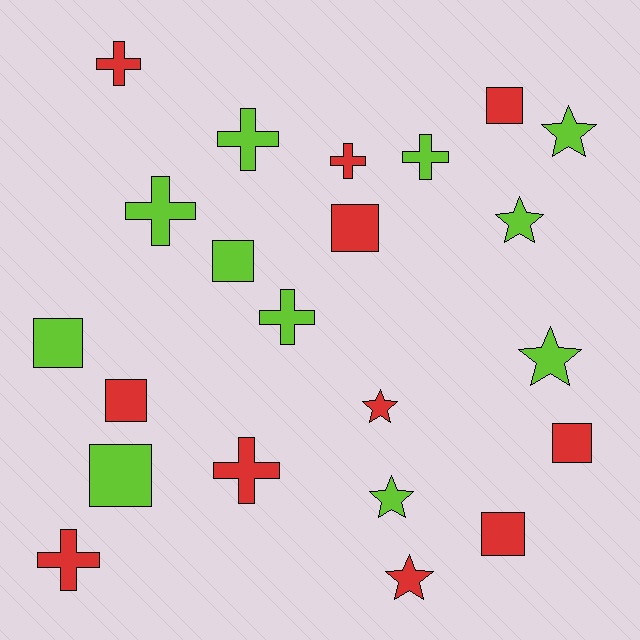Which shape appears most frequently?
Square, with 8 objects.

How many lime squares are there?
There are 3 lime squares.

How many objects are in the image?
There are 22 objects.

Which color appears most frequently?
Lime, with 11 objects.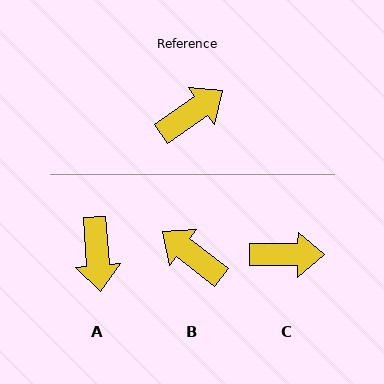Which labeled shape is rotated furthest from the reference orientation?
A, about 120 degrees away.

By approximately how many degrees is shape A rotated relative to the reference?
Approximately 120 degrees clockwise.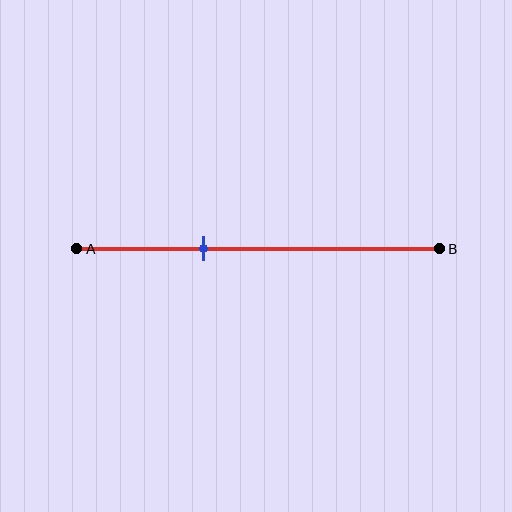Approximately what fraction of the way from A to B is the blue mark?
The blue mark is approximately 35% of the way from A to B.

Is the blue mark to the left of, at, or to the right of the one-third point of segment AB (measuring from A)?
The blue mark is approximately at the one-third point of segment AB.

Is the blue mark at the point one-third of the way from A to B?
Yes, the mark is approximately at the one-third point.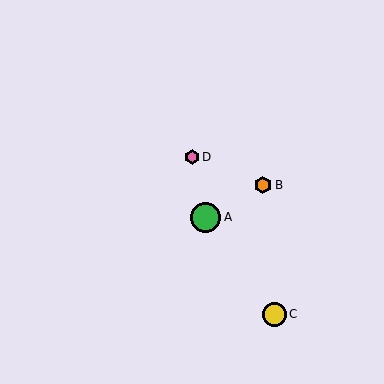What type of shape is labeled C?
Shape C is a yellow circle.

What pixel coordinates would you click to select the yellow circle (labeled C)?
Click at (274, 314) to select the yellow circle C.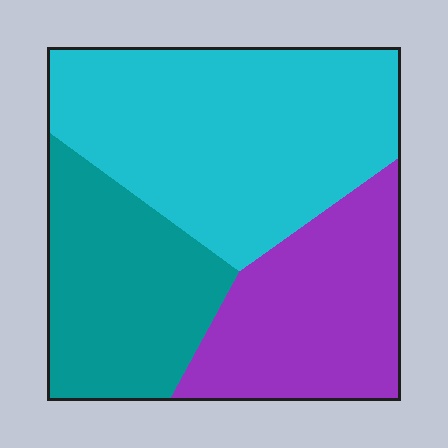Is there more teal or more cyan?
Cyan.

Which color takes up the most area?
Cyan, at roughly 45%.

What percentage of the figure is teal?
Teal takes up about one quarter (1/4) of the figure.